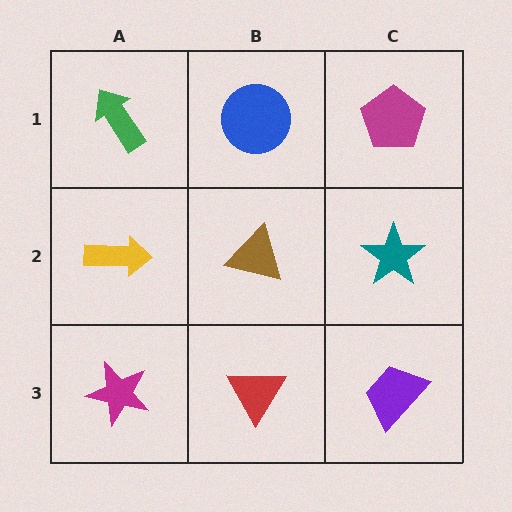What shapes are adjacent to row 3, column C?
A teal star (row 2, column C), a red triangle (row 3, column B).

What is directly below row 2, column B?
A red triangle.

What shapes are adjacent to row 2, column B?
A blue circle (row 1, column B), a red triangle (row 3, column B), a yellow arrow (row 2, column A), a teal star (row 2, column C).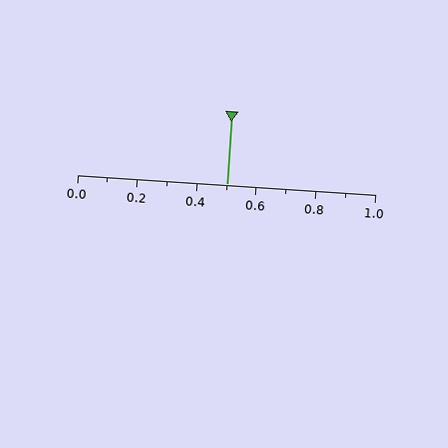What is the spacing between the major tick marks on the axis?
The major ticks are spaced 0.2 apart.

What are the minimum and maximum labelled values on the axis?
The axis runs from 0.0 to 1.0.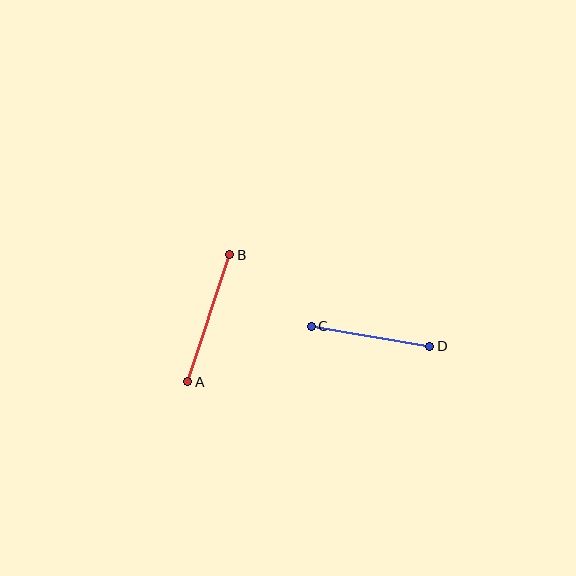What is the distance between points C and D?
The distance is approximately 120 pixels.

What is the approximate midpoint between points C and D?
The midpoint is at approximately (370, 336) pixels.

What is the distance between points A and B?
The distance is approximately 134 pixels.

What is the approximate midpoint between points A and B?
The midpoint is at approximately (209, 318) pixels.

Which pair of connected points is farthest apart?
Points A and B are farthest apart.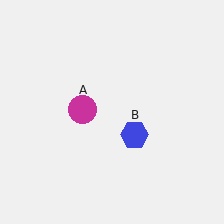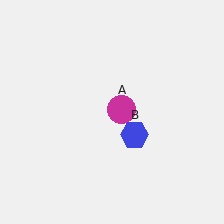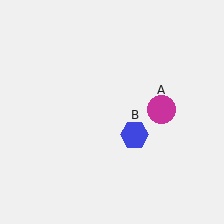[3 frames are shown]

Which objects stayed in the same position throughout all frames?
Blue hexagon (object B) remained stationary.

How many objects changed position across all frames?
1 object changed position: magenta circle (object A).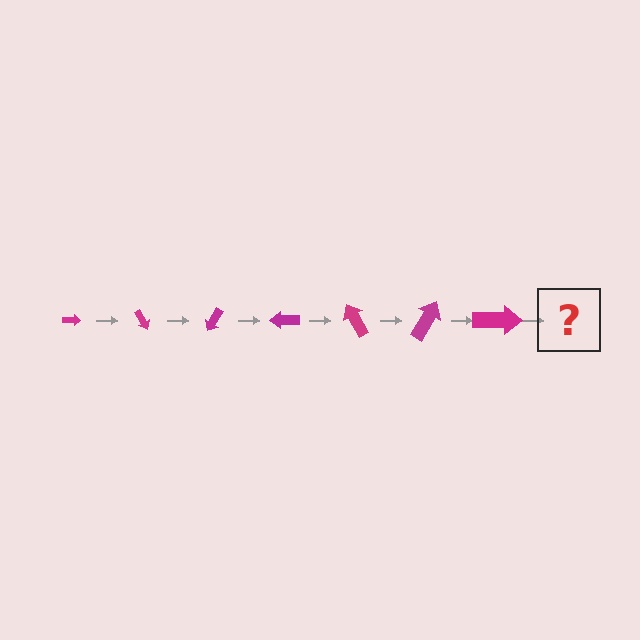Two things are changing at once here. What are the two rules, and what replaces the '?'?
The two rules are that the arrow grows larger each step and it rotates 60 degrees each step. The '?' should be an arrow, larger than the previous one and rotated 420 degrees from the start.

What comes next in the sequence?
The next element should be an arrow, larger than the previous one and rotated 420 degrees from the start.